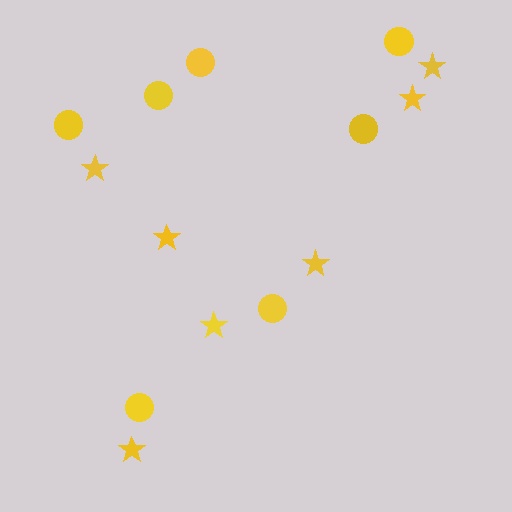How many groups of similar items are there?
There are 2 groups: one group of stars (7) and one group of circles (7).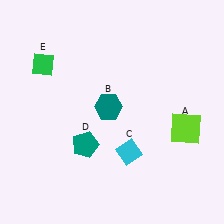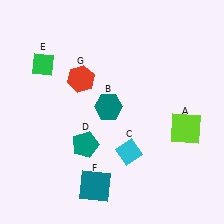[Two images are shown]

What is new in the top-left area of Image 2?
A red hexagon (G) was added in the top-left area of Image 2.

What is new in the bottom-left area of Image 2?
A teal square (F) was added in the bottom-left area of Image 2.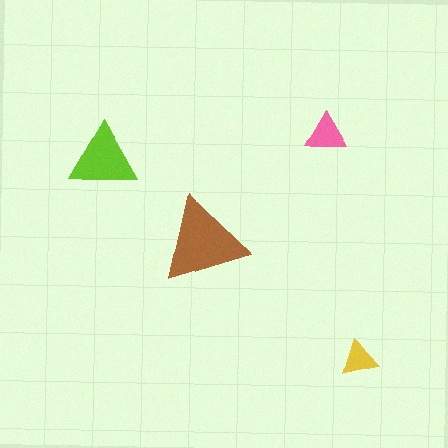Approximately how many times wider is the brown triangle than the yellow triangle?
About 2.5 times wider.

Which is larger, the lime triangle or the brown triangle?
The brown one.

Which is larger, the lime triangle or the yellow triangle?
The lime one.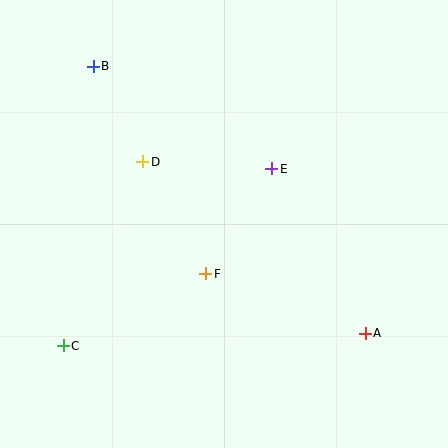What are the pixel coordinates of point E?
Point E is at (272, 169).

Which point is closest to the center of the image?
Point F at (206, 274) is closest to the center.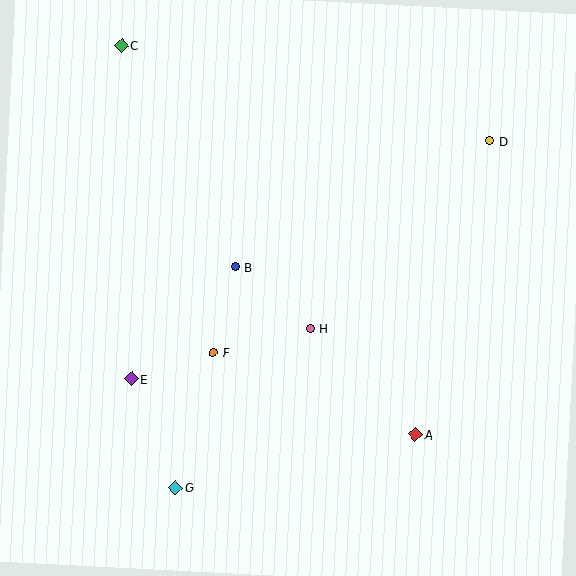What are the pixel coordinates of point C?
Point C is at (122, 46).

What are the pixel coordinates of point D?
Point D is at (489, 141).